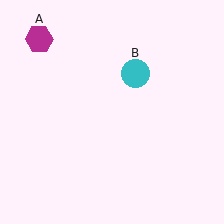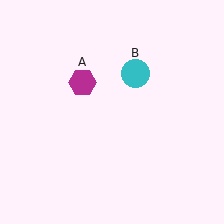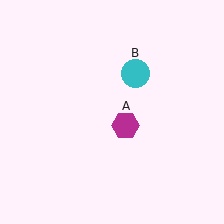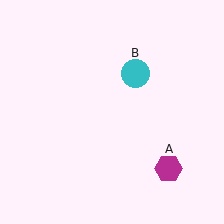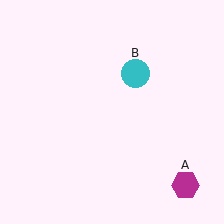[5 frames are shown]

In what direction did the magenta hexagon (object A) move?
The magenta hexagon (object A) moved down and to the right.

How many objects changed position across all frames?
1 object changed position: magenta hexagon (object A).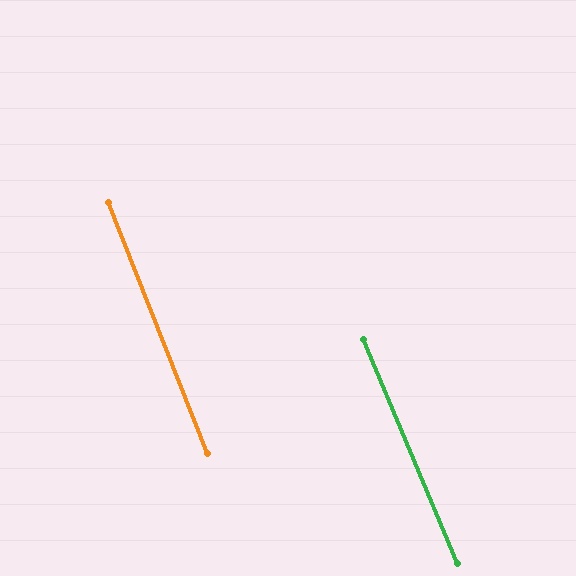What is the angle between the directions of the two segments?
Approximately 1 degree.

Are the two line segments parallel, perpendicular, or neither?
Parallel — their directions differ by only 1.2°.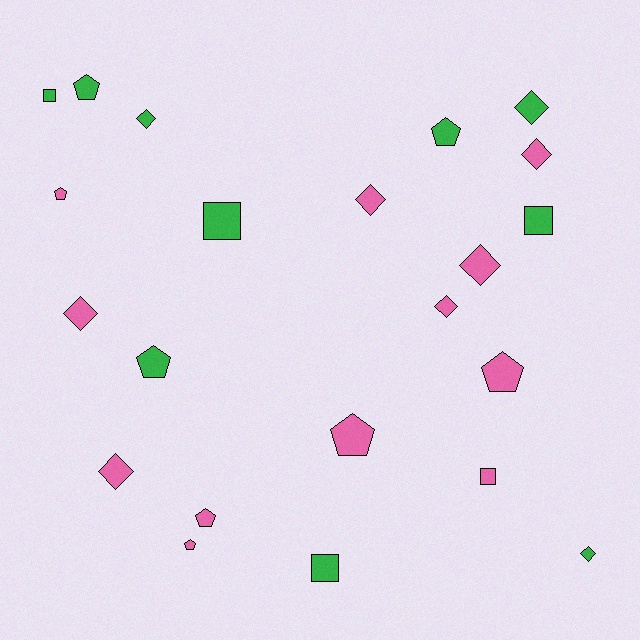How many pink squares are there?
There is 1 pink square.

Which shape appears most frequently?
Diamond, with 9 objects.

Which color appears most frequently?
Pink, with 12 objects.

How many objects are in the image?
There are 22 objects.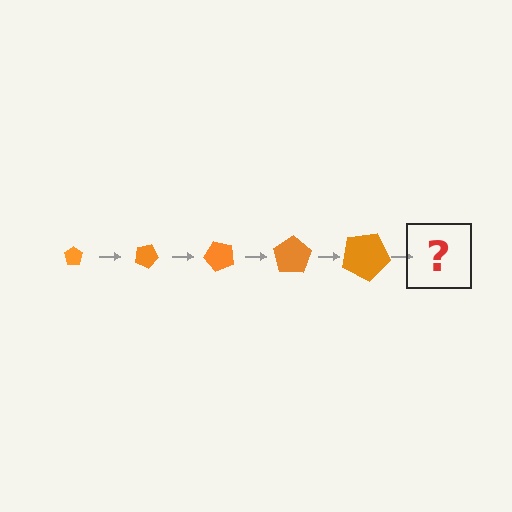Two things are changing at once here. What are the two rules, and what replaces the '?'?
The two rules are that the pentagon grows larger each step and it rotates 25 degrees each step. The '?' should be a pentagon, larger than the previous one and rotated 125 degrees from the start.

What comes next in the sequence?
The next element should be a pentagon, larger than the previous one and rotated 125 degrees from the start.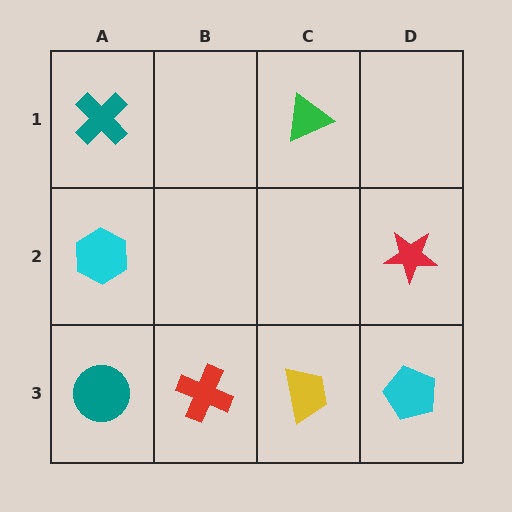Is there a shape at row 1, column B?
No, that cell is empty.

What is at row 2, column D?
A red star.